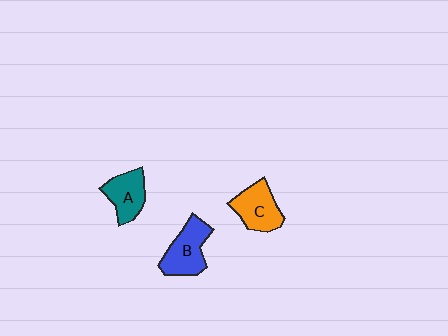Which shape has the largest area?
Shape B (blue).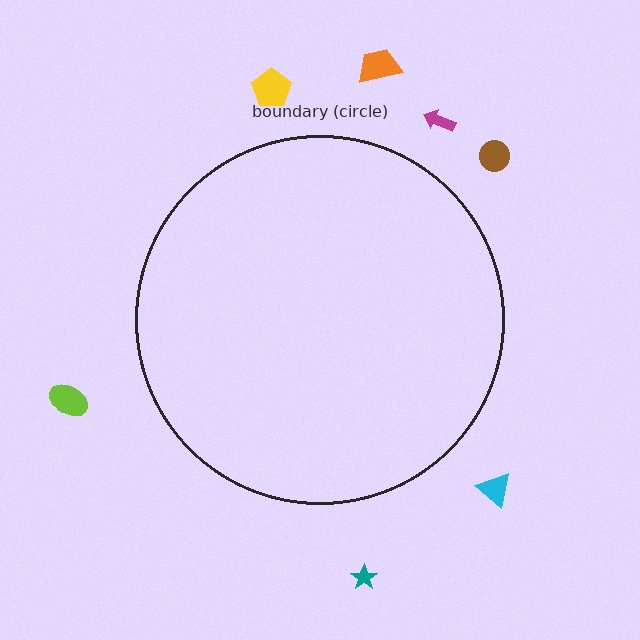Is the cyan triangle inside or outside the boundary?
Outside.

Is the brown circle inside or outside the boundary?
Outside.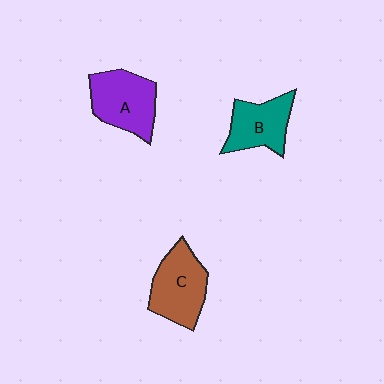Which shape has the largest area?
Shape A (purple).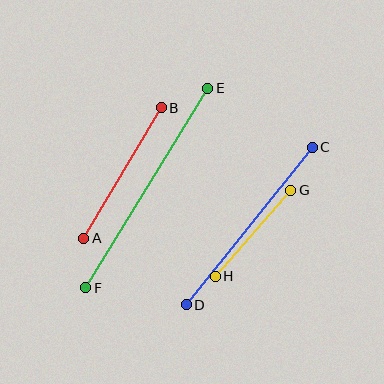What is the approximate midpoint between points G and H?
The midpoint is at approximately (253, 233) pixels.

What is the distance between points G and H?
The distance is approximately 114 pixels.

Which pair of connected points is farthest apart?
Points E and F are farthest apart.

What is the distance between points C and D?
The distance is approximately 202 pixels.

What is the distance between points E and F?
The distance is approximately 234 pixels.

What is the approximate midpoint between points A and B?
The midpoint is at approximately (122, 173) pixels.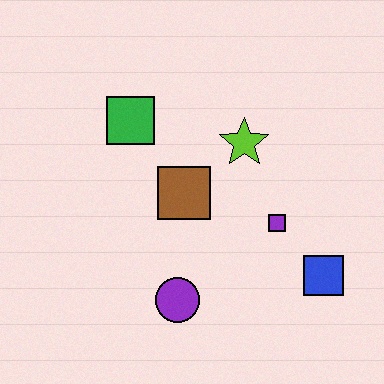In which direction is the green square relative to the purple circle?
The green square is above the purple circle.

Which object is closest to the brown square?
The lime star is closest to the brown square.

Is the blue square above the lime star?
No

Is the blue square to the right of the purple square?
Yes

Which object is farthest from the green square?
The blue square is farthest from the green square.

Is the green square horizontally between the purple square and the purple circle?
No